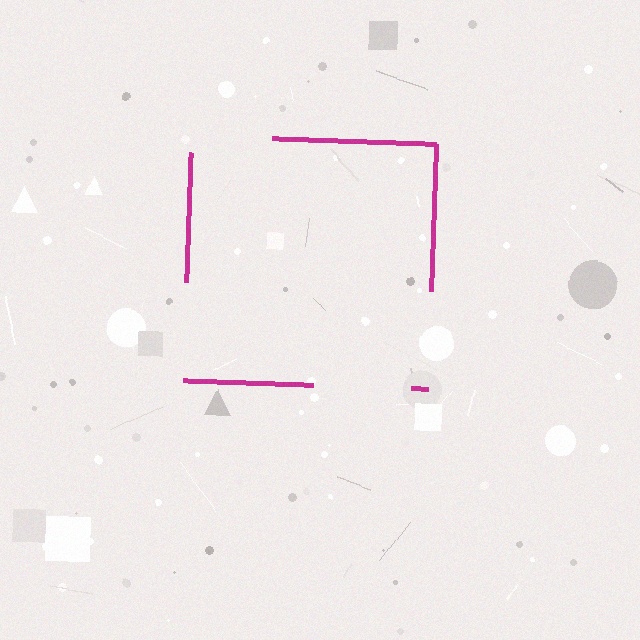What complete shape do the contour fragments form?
The contour fragments form a square.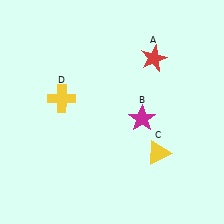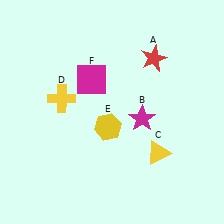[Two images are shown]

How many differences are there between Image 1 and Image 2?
There are 2 differences between the two images.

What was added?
A yellow hexagon (E), a magenta square (F) were added in Image 2.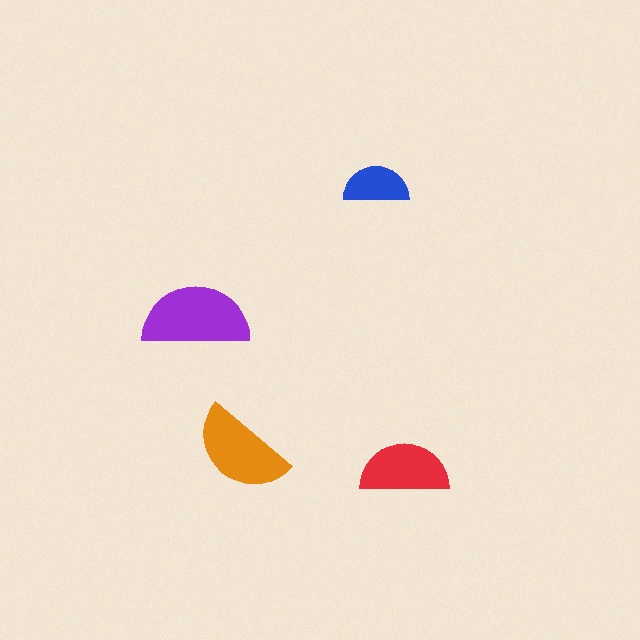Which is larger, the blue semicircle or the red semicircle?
The red one.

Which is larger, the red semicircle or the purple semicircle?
The purple one.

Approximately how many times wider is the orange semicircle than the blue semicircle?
About 1.5 times wider.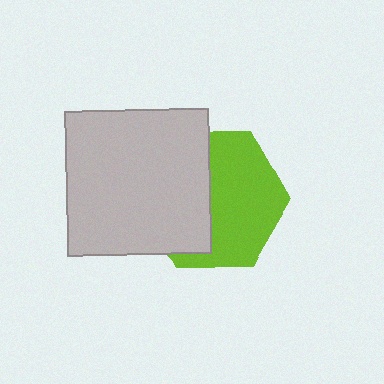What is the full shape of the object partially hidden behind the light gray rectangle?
The partially hidden object is a lime hexagon.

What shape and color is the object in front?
The object in front is a light gray rectangle.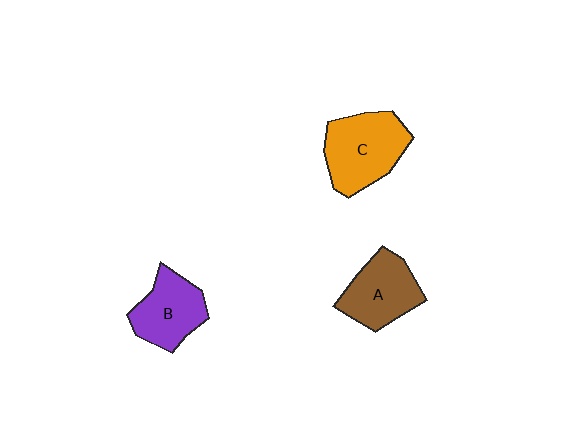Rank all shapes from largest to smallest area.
From largest to smallest: C (orange), A (brown), B (purple).